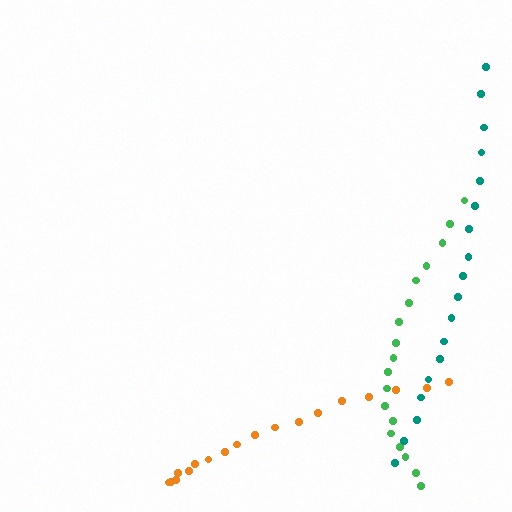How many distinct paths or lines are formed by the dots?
There are 3 distinct paths.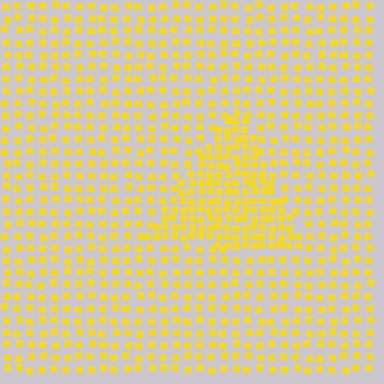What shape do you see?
I see a triangle.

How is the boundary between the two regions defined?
The boundary is defined by a change in element density (approximately 1.8x ratio). All elements are the same color, size, and shape.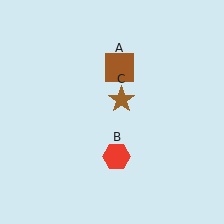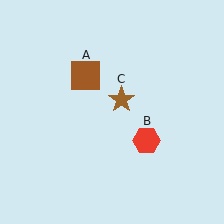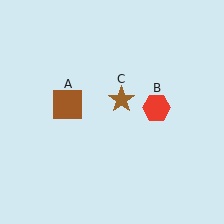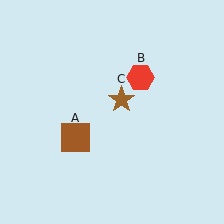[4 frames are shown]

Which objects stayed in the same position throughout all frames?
Brown star (object C) remained stationary.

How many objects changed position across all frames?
2 objects changed position: brown square (object A), red hexagon (object B).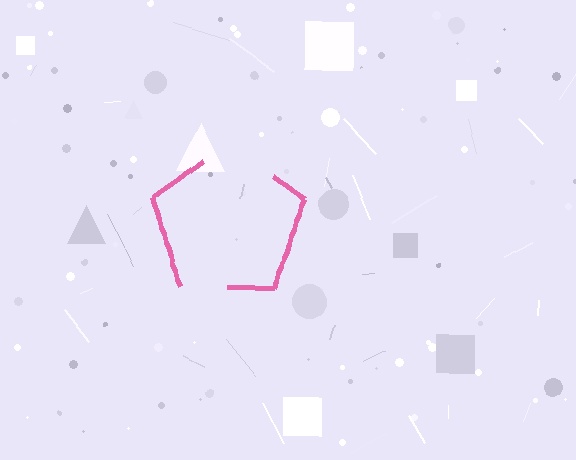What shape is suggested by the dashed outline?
The dashed outline suggests a pentagon.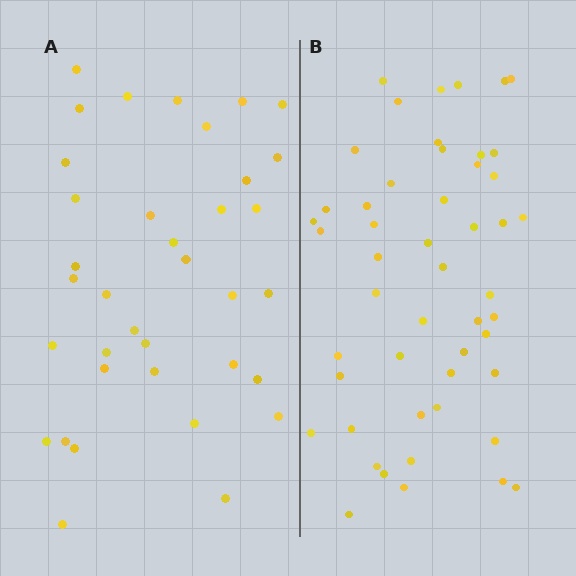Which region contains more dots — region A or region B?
Region B (the right region) has more dots.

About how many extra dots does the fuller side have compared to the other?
Region B has approximately 15 more dots than region A.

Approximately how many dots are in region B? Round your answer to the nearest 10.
About 50 dots.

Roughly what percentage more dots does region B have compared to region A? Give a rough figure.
About 40% more.